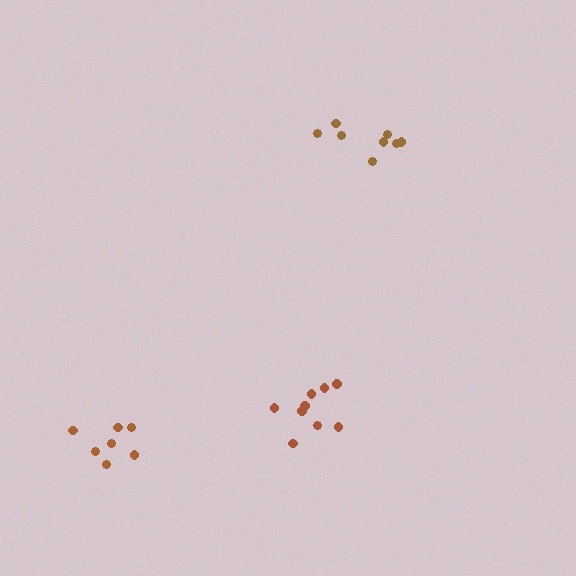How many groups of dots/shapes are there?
There are 3 groups.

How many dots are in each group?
Group 1: 7 dots, Group 2: 8 dots, Group 3: 9 dots (24 total).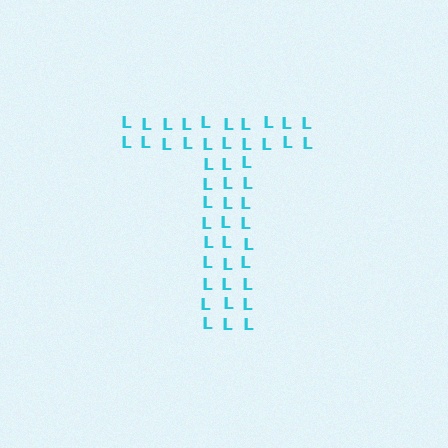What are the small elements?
The small elements are letter L's.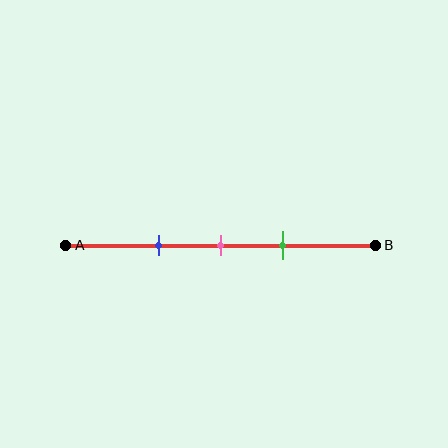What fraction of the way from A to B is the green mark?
The green mark is approximately 70% (0.7) of the way from A to B.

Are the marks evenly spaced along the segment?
Yes, the marks are approximately evenly spaced.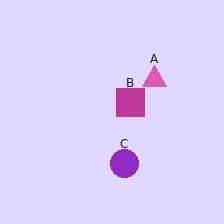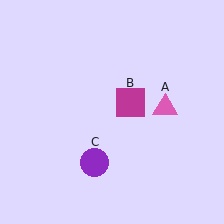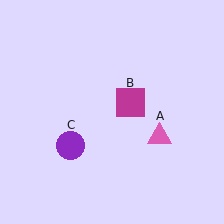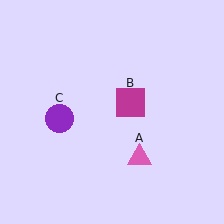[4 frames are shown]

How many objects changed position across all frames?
2 objects changed position: pink triangle (object A), purple circle (object C).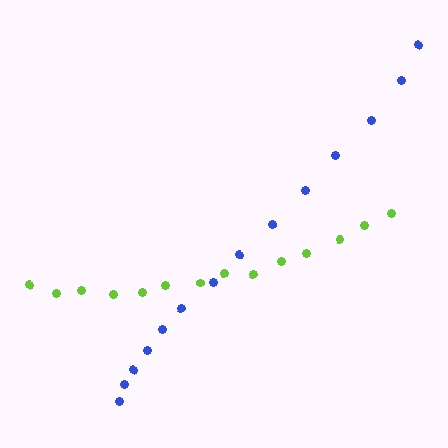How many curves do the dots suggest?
There are 2 distinct paths.